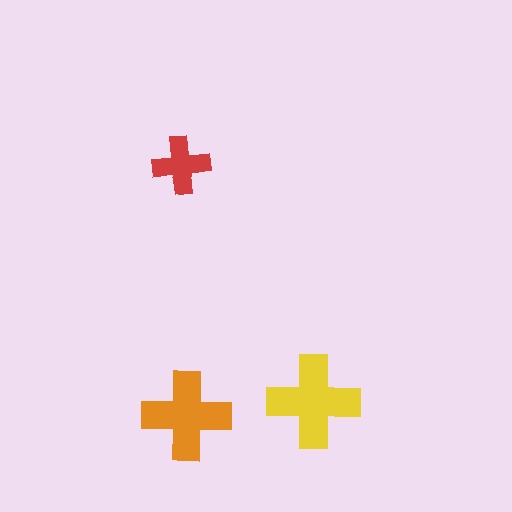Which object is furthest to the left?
The red cross is leftmost.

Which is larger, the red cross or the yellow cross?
The yellow one.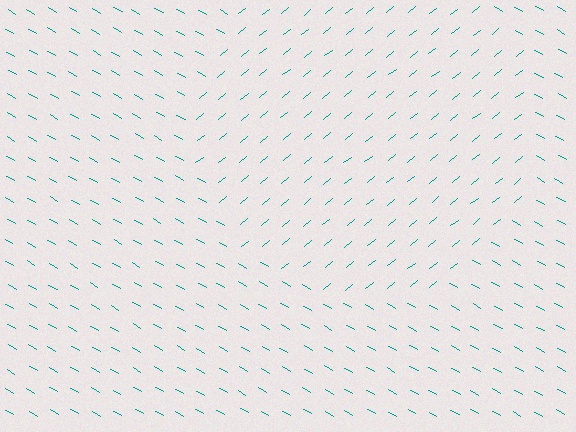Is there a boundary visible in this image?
Yes, there is a texture boundary formed by a change in line orientation.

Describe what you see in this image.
The image is filled with small teal line segments. A circle region in the image has lines oriented differently from the surrounding lines, creating a visible texture boundary.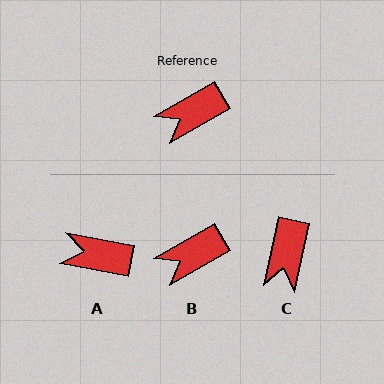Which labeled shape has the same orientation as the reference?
B.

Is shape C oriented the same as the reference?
No, it is off by about 48 degrees.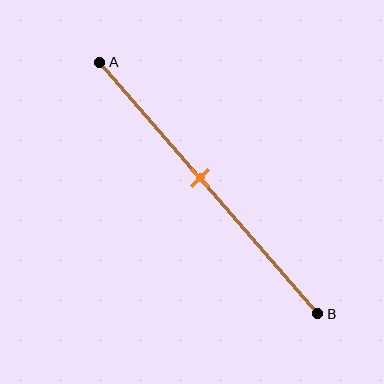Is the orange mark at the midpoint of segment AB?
No, the mark is at about 45% from A, not at the 50% midpoint.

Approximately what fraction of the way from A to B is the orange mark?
The orange mark is approximately 45% of the way from A to B.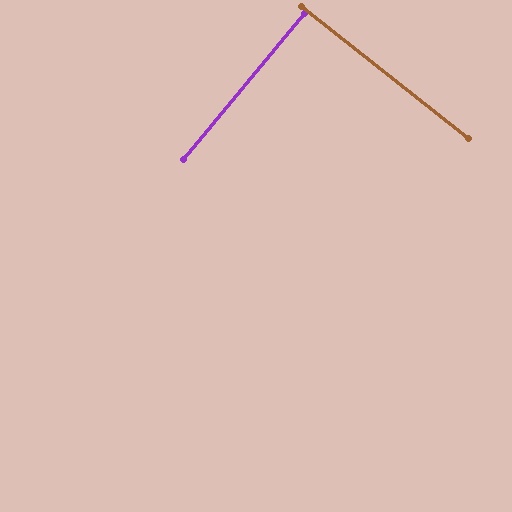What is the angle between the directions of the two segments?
Approximately 89 degrees.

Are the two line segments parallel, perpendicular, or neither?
Perpendicular — they meet at approximately 89°.